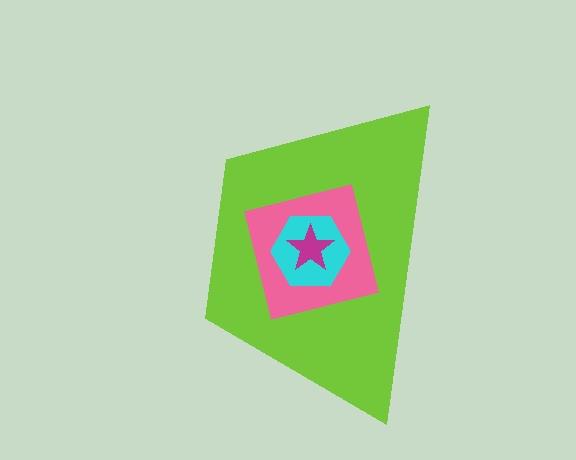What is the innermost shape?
The magenta star.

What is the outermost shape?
The lime trapezoid.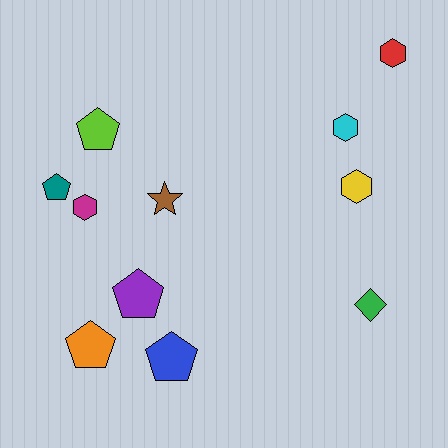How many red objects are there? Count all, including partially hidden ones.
There is 1 red object.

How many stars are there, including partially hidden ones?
There is 1 star.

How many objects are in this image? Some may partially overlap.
There are 11 objects.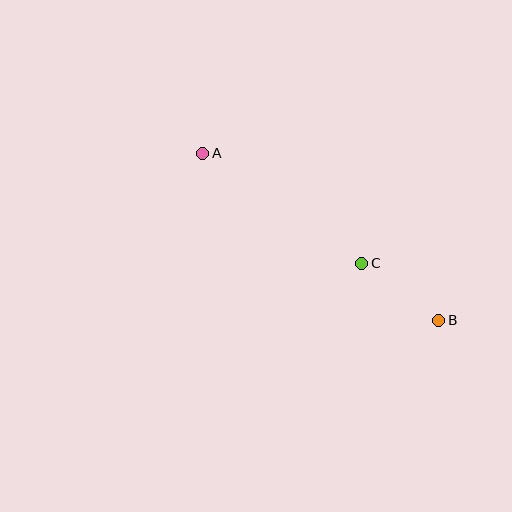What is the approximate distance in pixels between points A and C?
The distance between A and C is approximately 193 pixels.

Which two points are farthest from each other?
Points A and B are farthest from each other.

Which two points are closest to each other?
Points B and C are closest to each other.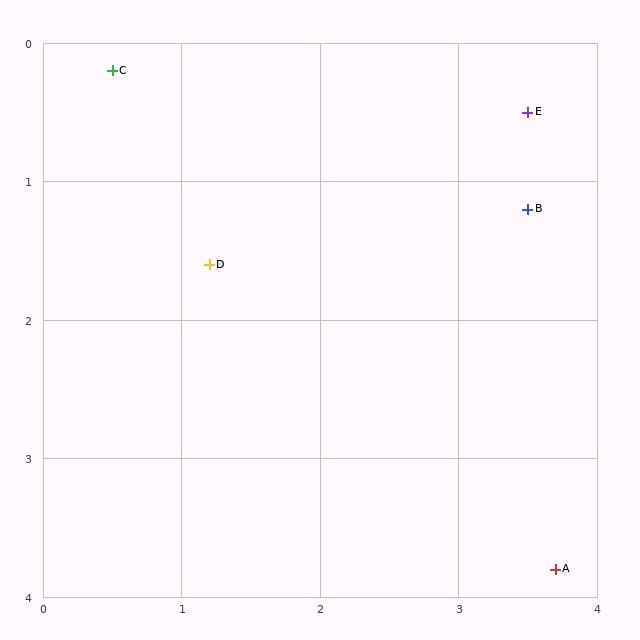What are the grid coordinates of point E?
Point E is at approximately (3.5, 0.5).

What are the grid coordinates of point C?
Point C is at approximately (0.5, 0.2).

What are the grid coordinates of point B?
Point B is at approximately (3.5, 1.2).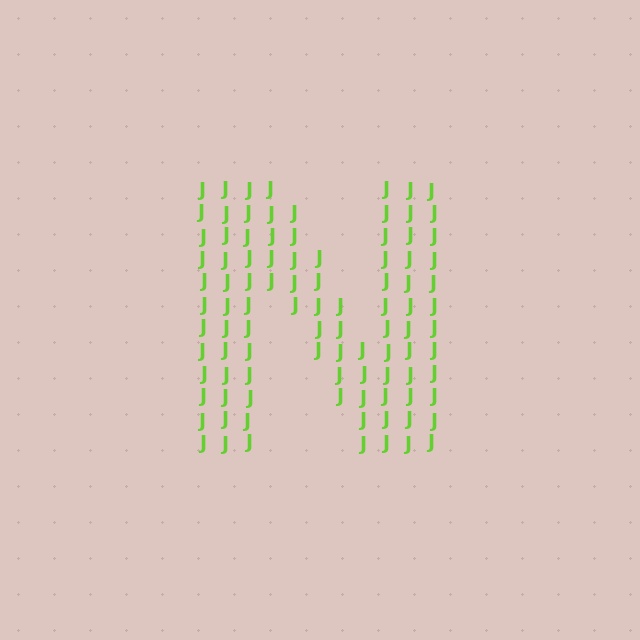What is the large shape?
The large shape is the letter N.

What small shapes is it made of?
It is made of small letter J's.